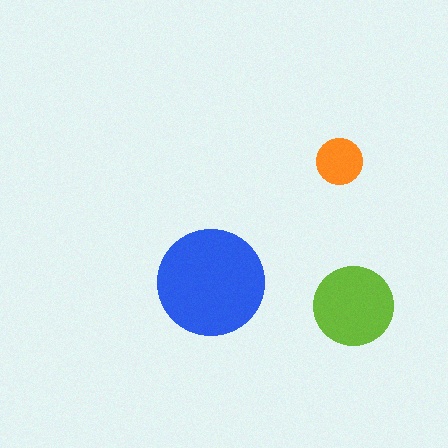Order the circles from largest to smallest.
the blue one, the lime one, the orange one.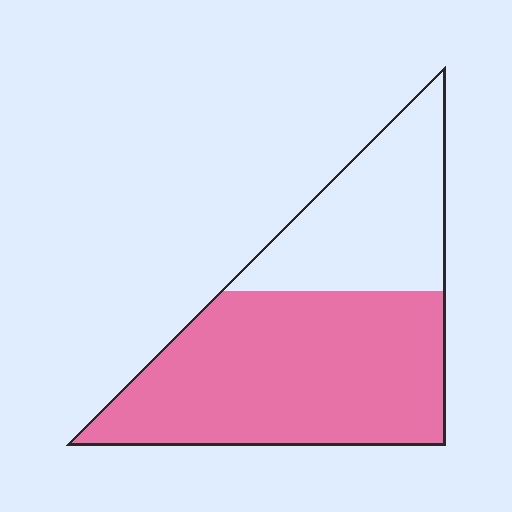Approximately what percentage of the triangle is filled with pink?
Approximately 65%.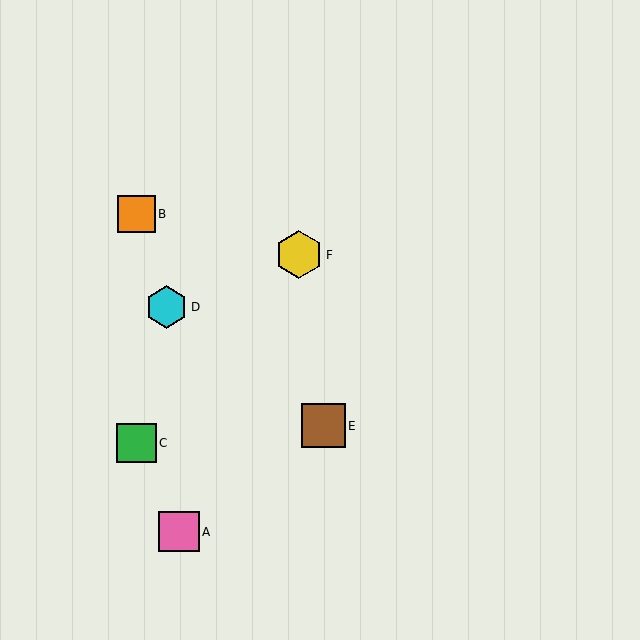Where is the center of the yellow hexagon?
The center of the yellow hexagon is at (299, 255).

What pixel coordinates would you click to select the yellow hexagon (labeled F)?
Click at (299, 255) to select the yellow hexagon F.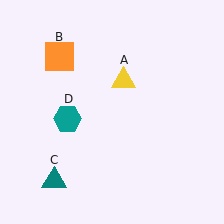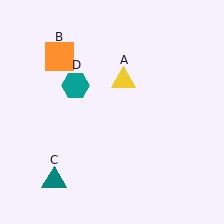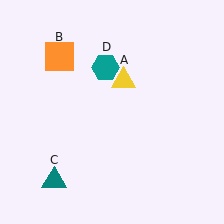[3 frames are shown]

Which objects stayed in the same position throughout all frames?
Yellow triangle (object A) and orange square (object B) and teal triangle (object C) remained stationary.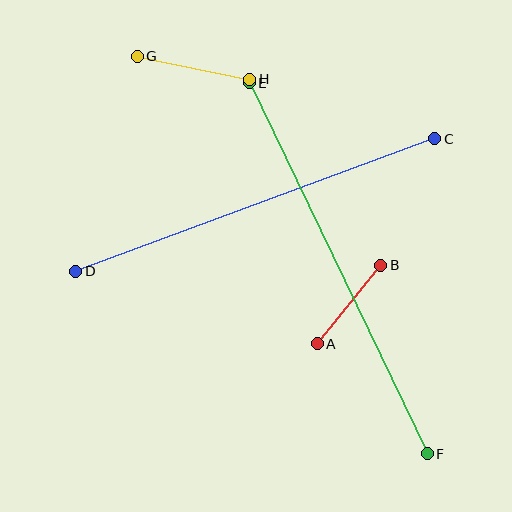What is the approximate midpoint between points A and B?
The midpoint is at approximately (349, 305) pixels.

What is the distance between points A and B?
The distance is approximately 101 pixels.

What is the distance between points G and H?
The distance is approximately 115 pixels.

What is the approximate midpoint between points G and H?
The midpoint is at approximately (194, 68) pixels.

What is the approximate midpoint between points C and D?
The midpoint is at approximately (255, 205) pixels.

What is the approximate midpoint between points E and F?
The midpoint is at approximately (338, 268) pixels.